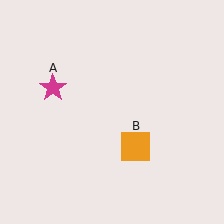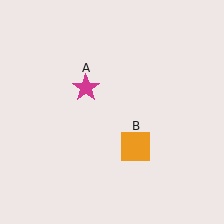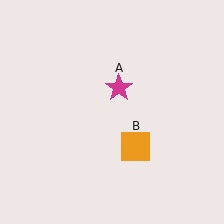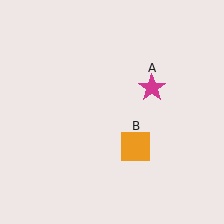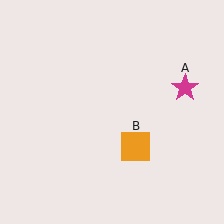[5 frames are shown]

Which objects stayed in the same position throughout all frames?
Orange square (object B) remained stationary.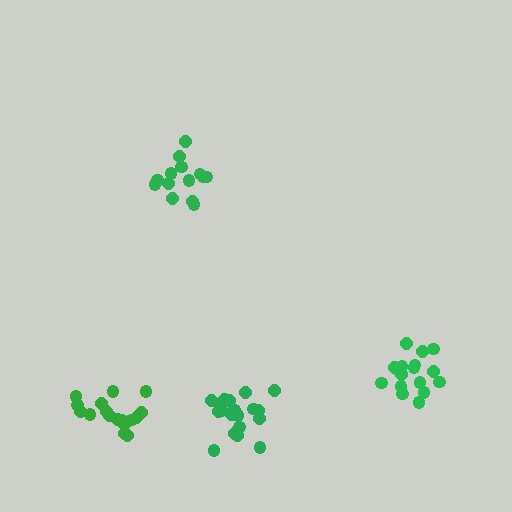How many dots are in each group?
Group 1: 14 dots, Group 2: 17 dots, Group 3: 17 dots, Group 4: 20 dots (68 total).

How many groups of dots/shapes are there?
There are 4 groups.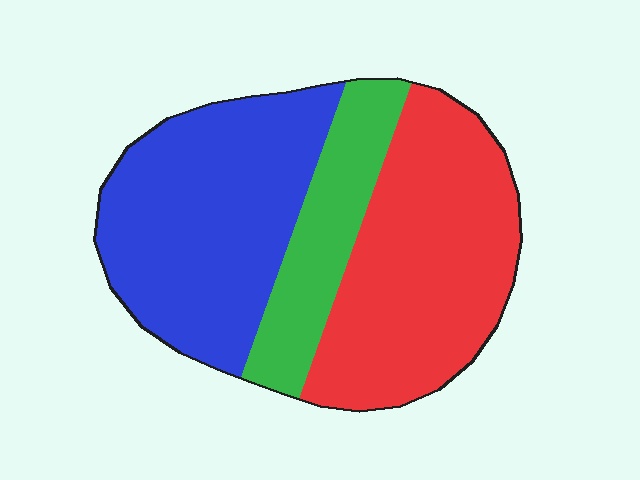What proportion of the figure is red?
Red covers 41% of the figure.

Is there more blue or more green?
Blue.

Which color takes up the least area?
Green, at roughly 20%.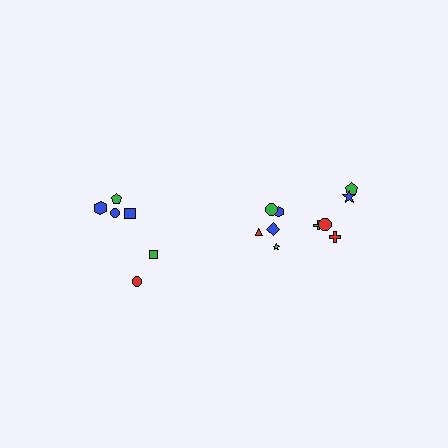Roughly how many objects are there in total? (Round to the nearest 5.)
Roughly 15 objects in total.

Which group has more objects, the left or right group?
The right group.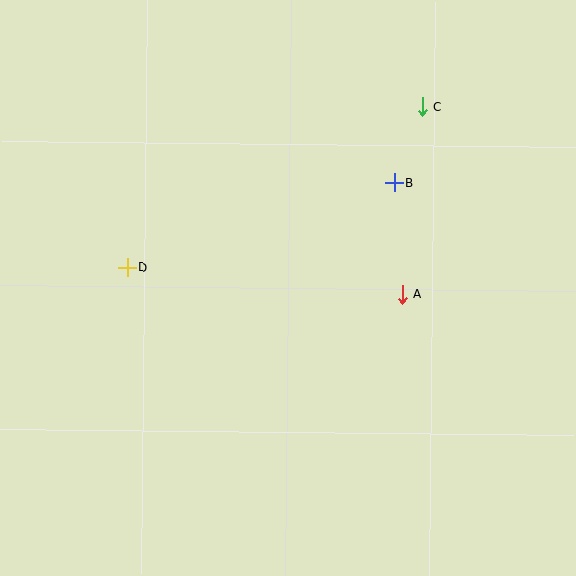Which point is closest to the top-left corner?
Point D is closest to the top-left corner.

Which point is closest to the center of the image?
Point A at (402, 294) is closest to the center.